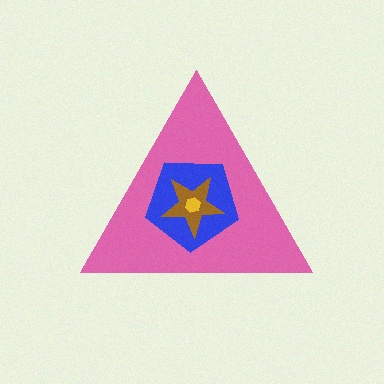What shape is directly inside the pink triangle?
The blue pentagon.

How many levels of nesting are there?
4.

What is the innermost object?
The yellow hexagon.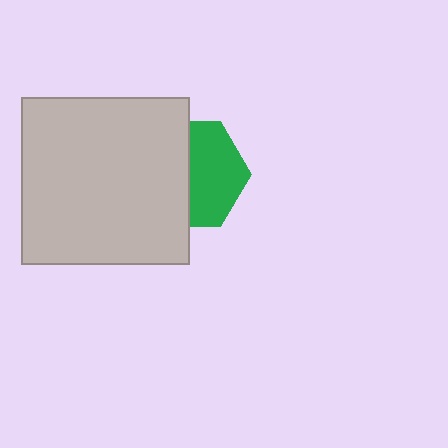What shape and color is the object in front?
The object in front is a light gray square.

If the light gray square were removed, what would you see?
You would see the complete green hexagon.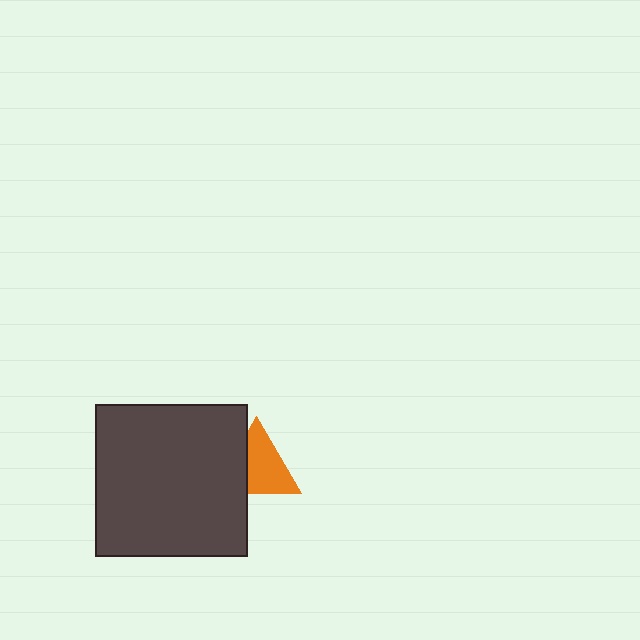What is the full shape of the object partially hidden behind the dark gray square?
The partially hidden object is an orange triangle.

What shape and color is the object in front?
The object in front is a dark gray square.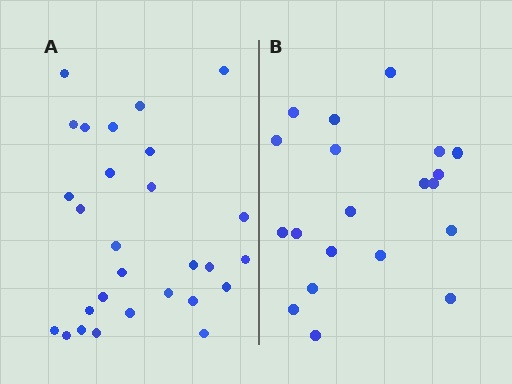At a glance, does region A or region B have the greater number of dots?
Region A (the left region) has more dots.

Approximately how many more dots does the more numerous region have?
Region A has roughly 8 or so more dots than region B.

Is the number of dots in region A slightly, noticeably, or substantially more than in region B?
Region A has noticeably more, but not dramatically so. The ratio is roughly 1.4 to 1.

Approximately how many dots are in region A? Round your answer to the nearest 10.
About 30 dots. (The exact count is 28, which rounds to 30.)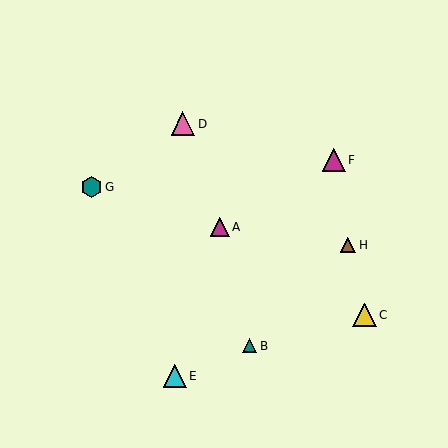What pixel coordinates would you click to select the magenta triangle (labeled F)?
Click at (334, 160) to select the magenta triangle F.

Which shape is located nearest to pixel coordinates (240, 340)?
The teal triangle (labeled B) at (250, 346) is nearest to that location.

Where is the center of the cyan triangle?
The center of the cyan triangle is at (175, 376).